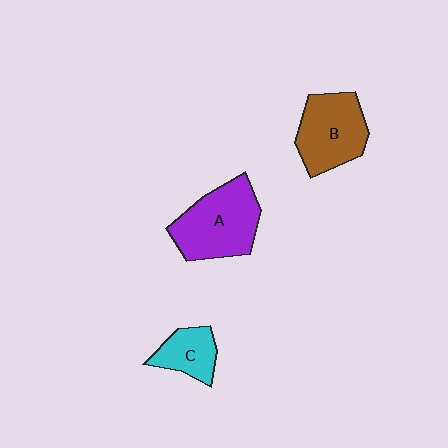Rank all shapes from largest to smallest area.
From largest to smallest: A (purple), B (brown), C (cyan).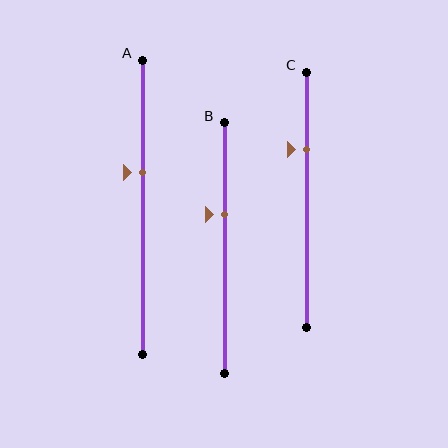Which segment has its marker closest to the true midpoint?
Segment A has its marker closest to the true midpoint.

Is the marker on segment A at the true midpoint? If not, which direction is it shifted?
No, the marker on segment A is shifted upward by about 12% of the segment length.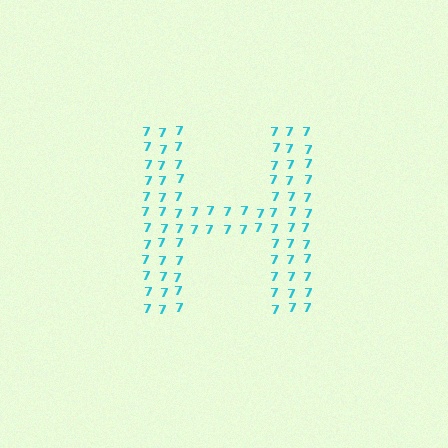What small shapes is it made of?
It is made of small digit 7's.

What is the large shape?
The large shape is the letter H.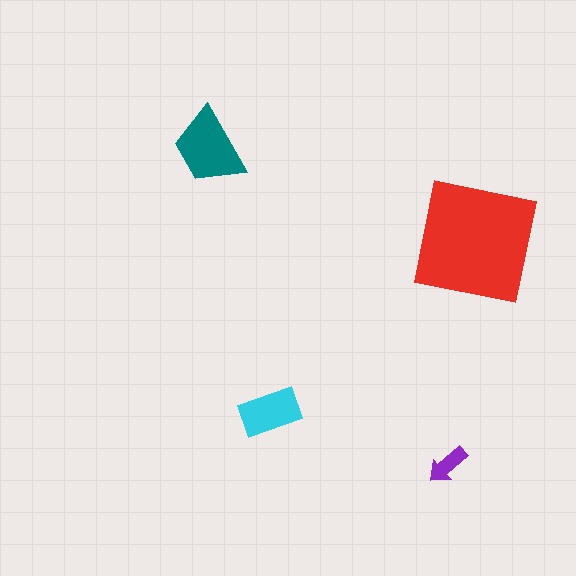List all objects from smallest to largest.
The purple arrow, the cyan rectangle, the teal trapezoid, the red square.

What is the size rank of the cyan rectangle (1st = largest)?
3rd.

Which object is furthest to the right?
The red square is rightmost.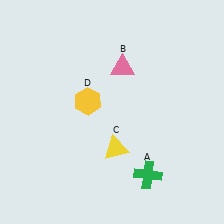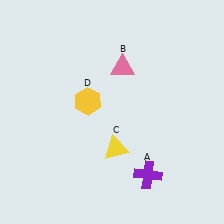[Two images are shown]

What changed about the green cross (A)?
In Image 1, A is green. In Image 2, it changed to purple.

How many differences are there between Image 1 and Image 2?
There is 1 difference between the two images.